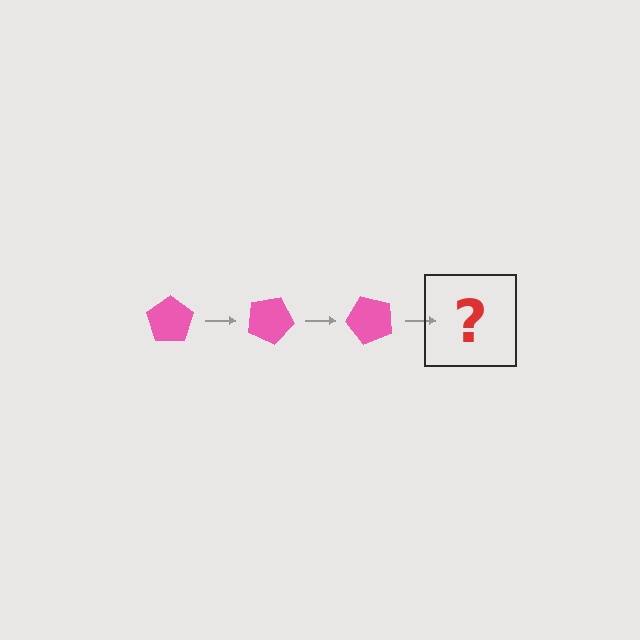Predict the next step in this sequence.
The next step is a pink pentagon rotated 75 degrees.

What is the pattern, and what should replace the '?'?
The pattern is that the pentagon rotates 25 degrees each step. The '?' should be a pink pentagon rotated 75 degrees.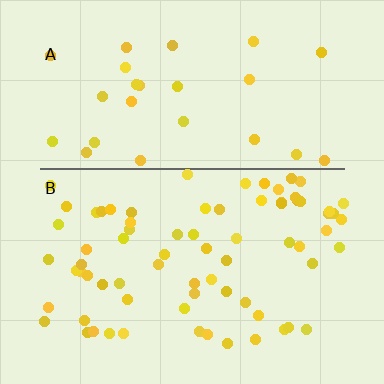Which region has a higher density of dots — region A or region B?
B (the bottom).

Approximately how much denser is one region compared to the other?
Approximately 2.6× — region B over region A.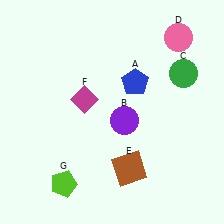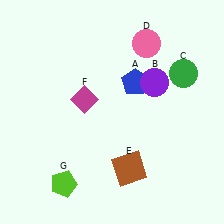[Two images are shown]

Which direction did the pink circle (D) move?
The pink circle (D) moved left.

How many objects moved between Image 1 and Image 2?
2 objects moved between the two images.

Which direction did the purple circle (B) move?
The purple circle (B) moved up.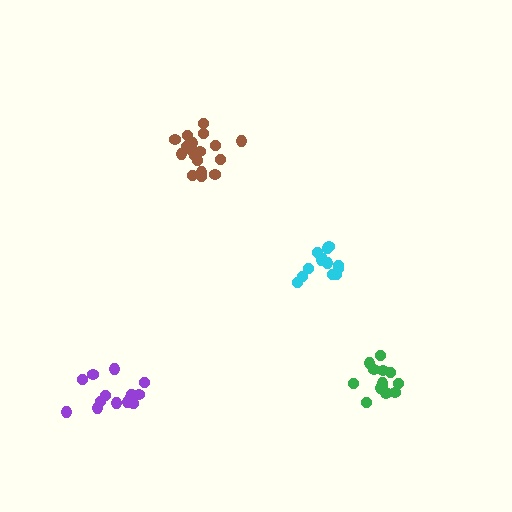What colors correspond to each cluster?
The clusters are colored: brown, cyan, green, purple.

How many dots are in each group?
Group 1: 18 dots, Group 2: 13 dots, Group 3: 13 dots, Group 4: 14 dots (58 total).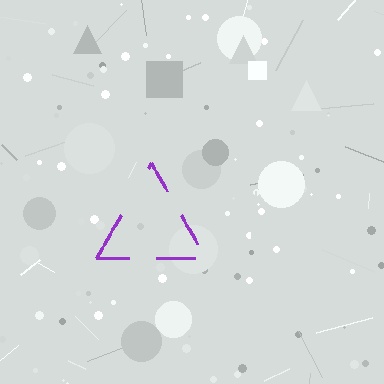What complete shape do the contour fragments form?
The contour fragments form a triangle.